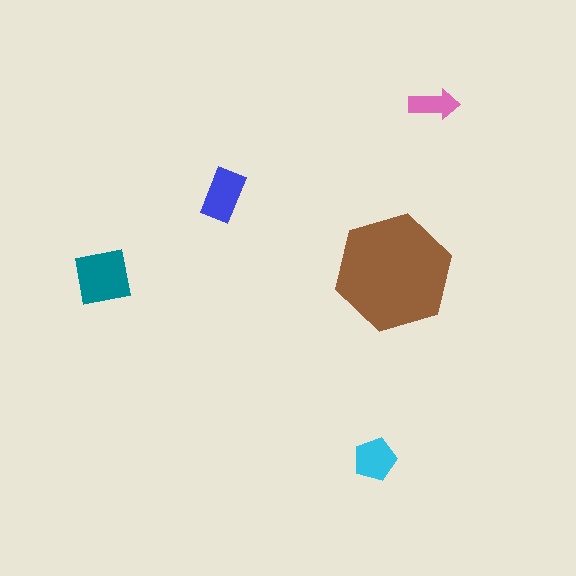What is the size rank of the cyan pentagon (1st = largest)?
4th.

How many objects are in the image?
There are 5 objects in the image.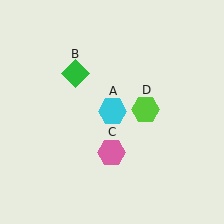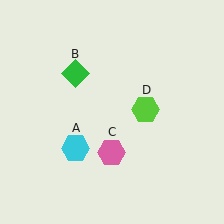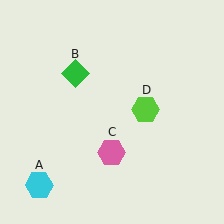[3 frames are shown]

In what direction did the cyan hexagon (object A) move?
The cyan hexagon (object A) moved down and to the left.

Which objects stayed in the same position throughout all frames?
Green diamond (object B) and pink hexagon (object C) and lime hexagon (object D) remained stationary.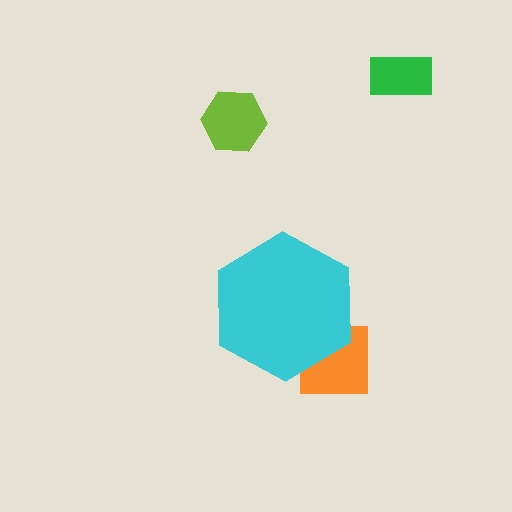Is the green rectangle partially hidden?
No, the green rectangle is fully visible.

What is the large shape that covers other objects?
A cyan hexagon.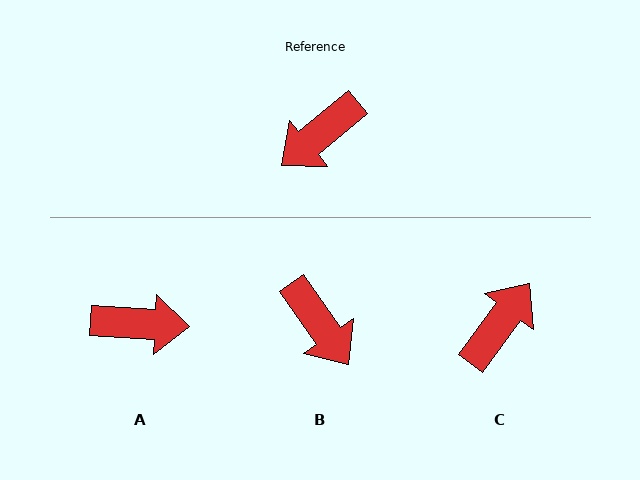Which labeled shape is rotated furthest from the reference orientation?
C, about 166 degrees away.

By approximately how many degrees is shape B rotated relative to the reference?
Approximately 85 degrees counter-clockwise.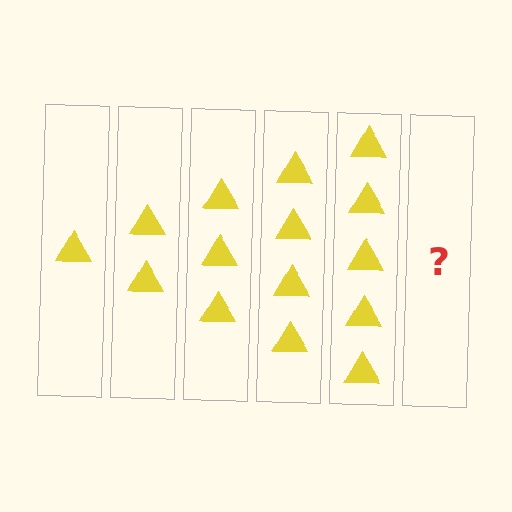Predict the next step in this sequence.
The next step is 6 triangles.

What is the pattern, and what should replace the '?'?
The pattern is that each step adds one more triangle. The '?' should be 6 triangles.